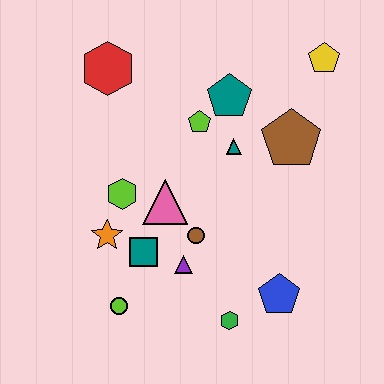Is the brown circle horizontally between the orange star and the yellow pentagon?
Yes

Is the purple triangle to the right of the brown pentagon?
No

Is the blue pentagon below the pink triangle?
Yes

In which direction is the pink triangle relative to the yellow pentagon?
The pink triangle is to the left of the yellow pentagon.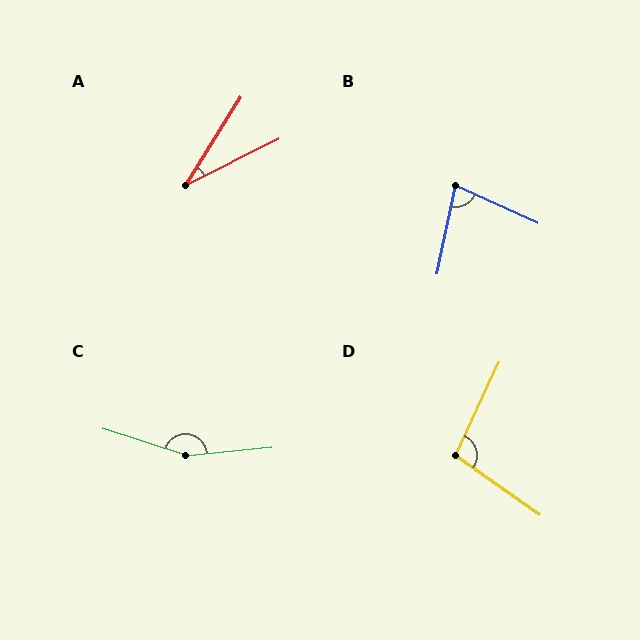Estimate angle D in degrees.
Approximately 100 degrees.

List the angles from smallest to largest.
A (31°), B (77°), D (100°), C (157°).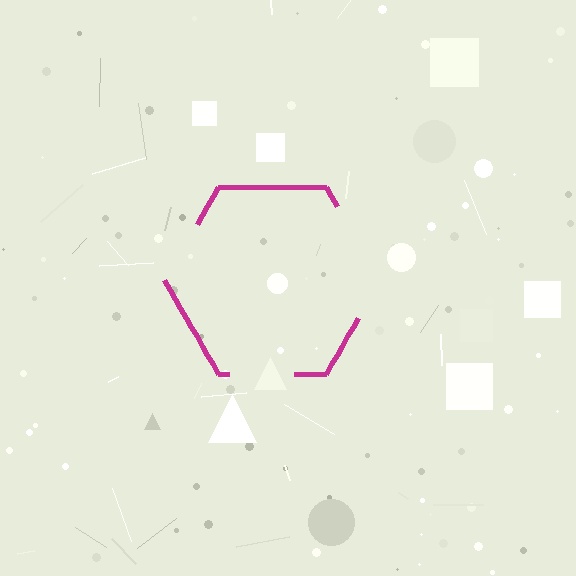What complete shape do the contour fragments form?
The contour fragments form a hexagon.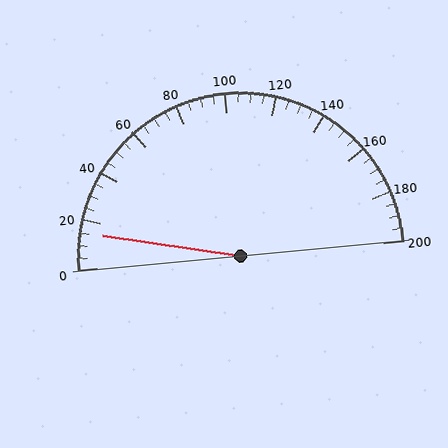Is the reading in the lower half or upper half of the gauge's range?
The reading is in the lower half of the range (0 to 200).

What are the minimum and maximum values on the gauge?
The gauge ranges from 0 to 200.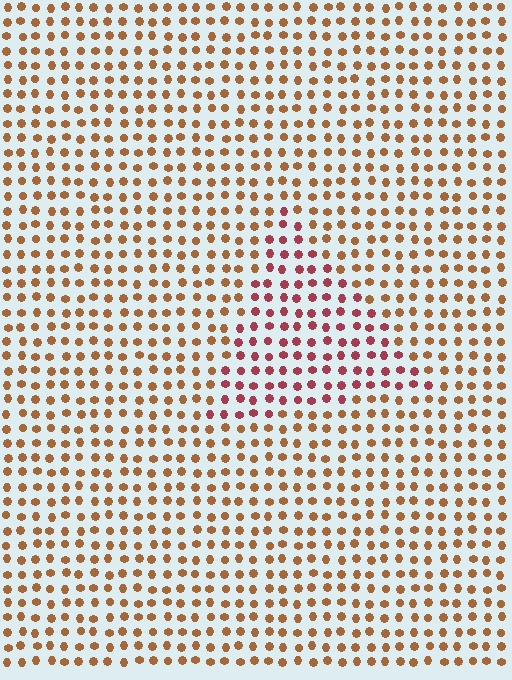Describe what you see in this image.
The image is filled with small brown elements in a uniform arrangement. A triangle-shaped region is visible where the elements are tinted to a slightly different hue, forming a subtle color boundary.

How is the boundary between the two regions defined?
The boundary is defined purely by a slight shift in hue (about 38 degrees). Spacing, size, and orientation are identical on both sides.